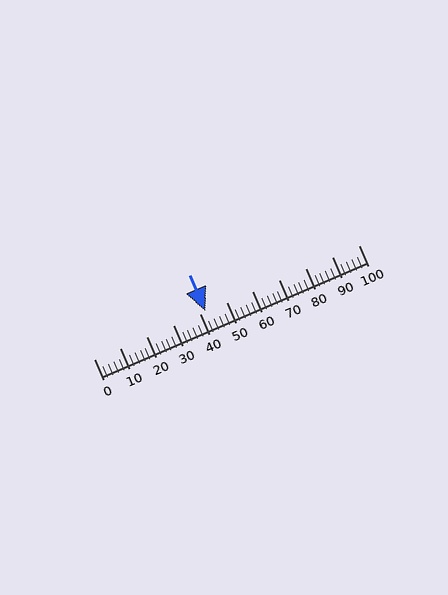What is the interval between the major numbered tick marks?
The major tick marks are spaced 10 units apart.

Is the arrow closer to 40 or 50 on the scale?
The arrow is closer to 40.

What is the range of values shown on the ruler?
The ruler shows values from 0 to 100.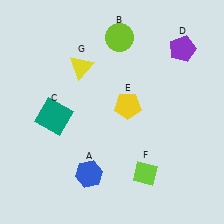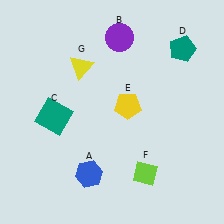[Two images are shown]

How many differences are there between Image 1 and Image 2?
There are 2 differences between the two images.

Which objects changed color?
B changed from lime to purple. D changed from purple to teal.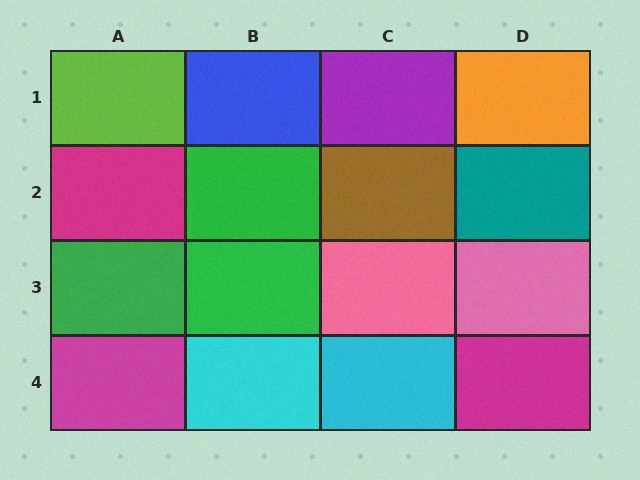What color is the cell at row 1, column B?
Blue.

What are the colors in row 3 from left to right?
Green, green, pink, pink.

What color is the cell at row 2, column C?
Brown.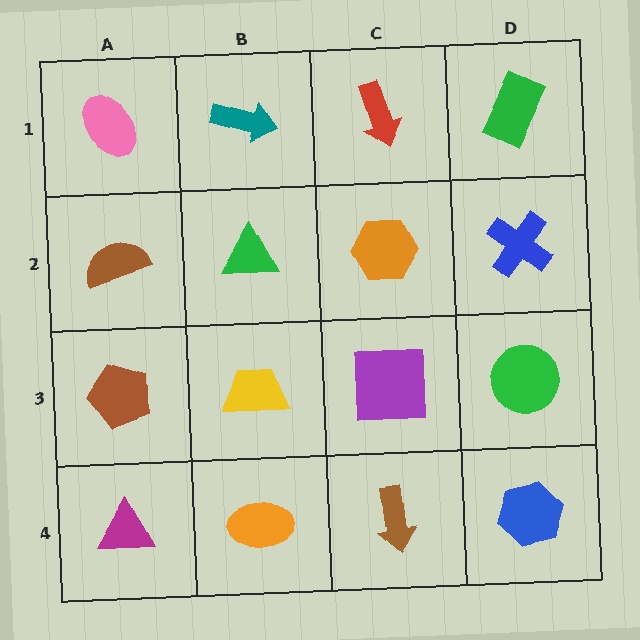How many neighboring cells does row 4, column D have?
2.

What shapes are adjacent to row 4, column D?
A green circle (row 3, column D), a brown arrow (row 4, column C).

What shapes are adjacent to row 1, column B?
A green triangle (row 2, column B), a pink ellipse (row 1, column A), a red arrow (row 1, column C).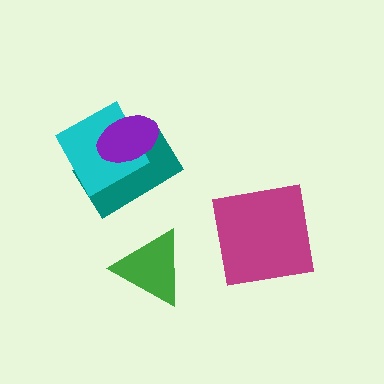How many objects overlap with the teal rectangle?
2 objects overlap with the teal rectangle.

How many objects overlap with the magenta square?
0 objects overlap with the magenta square.